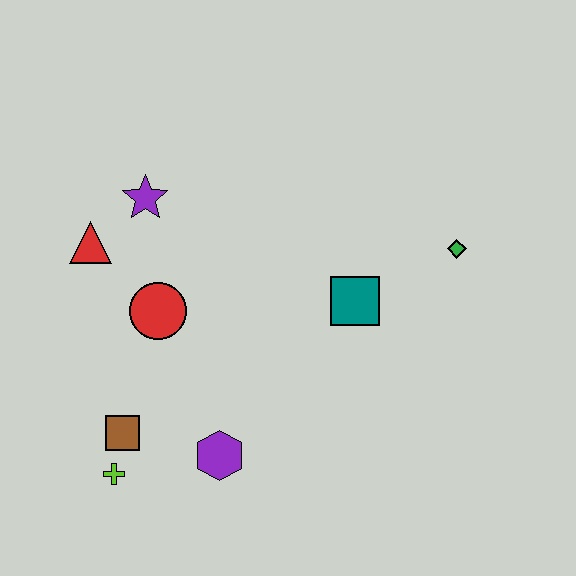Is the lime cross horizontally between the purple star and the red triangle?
Yes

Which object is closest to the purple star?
The red triangle is closest to the purple star.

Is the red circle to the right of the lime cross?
Yes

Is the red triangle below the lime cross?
No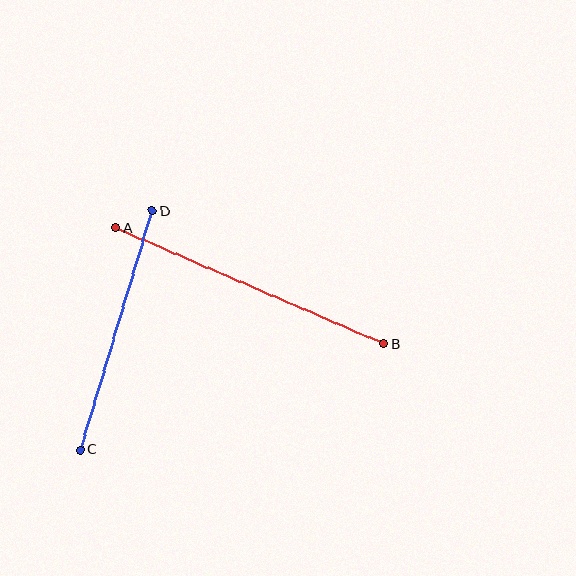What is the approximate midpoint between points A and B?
The midpoint is at approximately (250, 286) pixels.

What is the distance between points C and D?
The distance is approximately 250 pixels.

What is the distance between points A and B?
The distance is approximately 291 pixels.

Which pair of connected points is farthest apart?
Points A and B are farthest apart.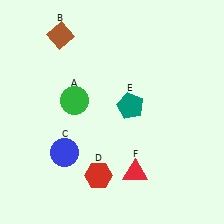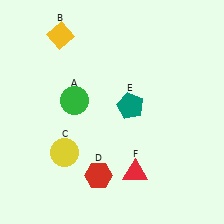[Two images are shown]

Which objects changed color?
B changed from brown to yellow. C changed from blue to yellow.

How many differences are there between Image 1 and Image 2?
There are 2 differences between the two images.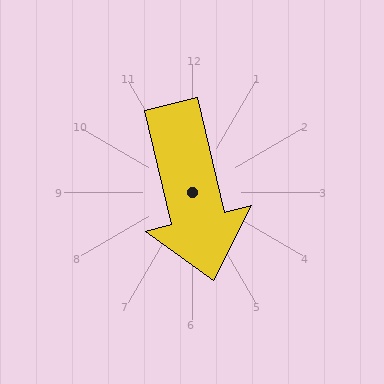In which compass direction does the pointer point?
South.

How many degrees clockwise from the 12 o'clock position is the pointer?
Approximately 166 degrees.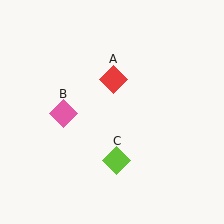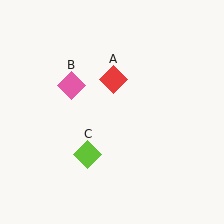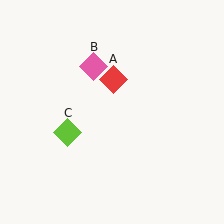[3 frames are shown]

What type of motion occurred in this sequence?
The pink diamond (object B), lime diamond (object C) rotated clockwise around the center of the scene.